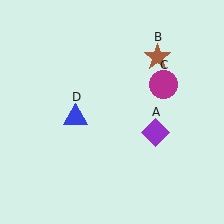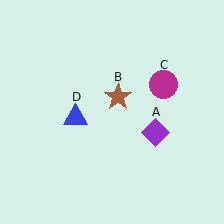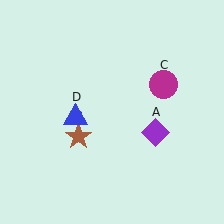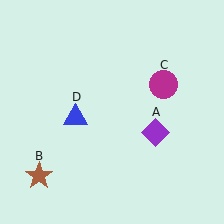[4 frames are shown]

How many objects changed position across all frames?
1 object changed position: brown star (object B).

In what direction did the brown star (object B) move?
The brown star (object B) moved down and to the left.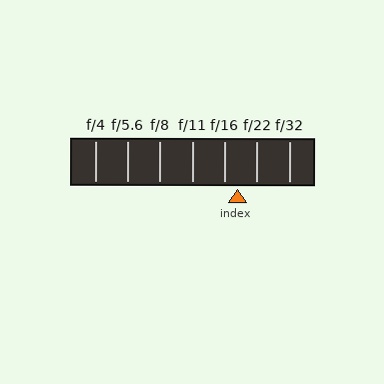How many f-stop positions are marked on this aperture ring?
There are 7 f-stop positions marked.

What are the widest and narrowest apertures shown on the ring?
The widest aperture shown is f/4 and the narrowest is f/32.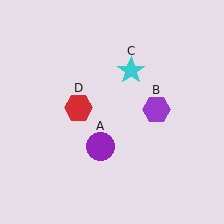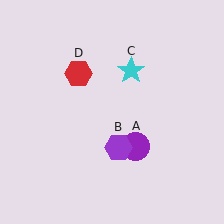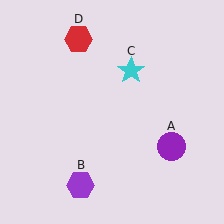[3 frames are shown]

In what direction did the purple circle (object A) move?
The purple circle (object A) moved right.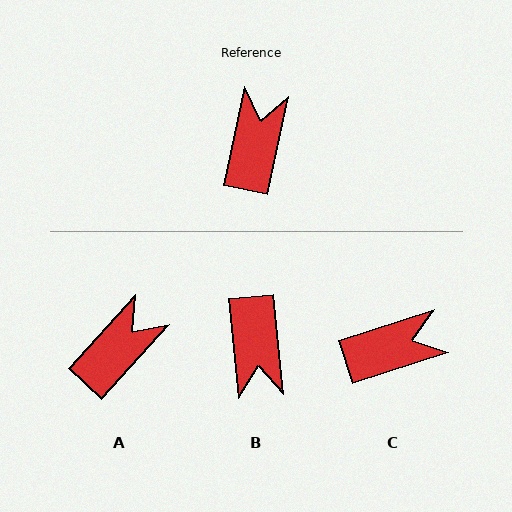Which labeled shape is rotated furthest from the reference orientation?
B, about 162 degrees away.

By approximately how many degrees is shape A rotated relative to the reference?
Approximately 30 degrees clockwise.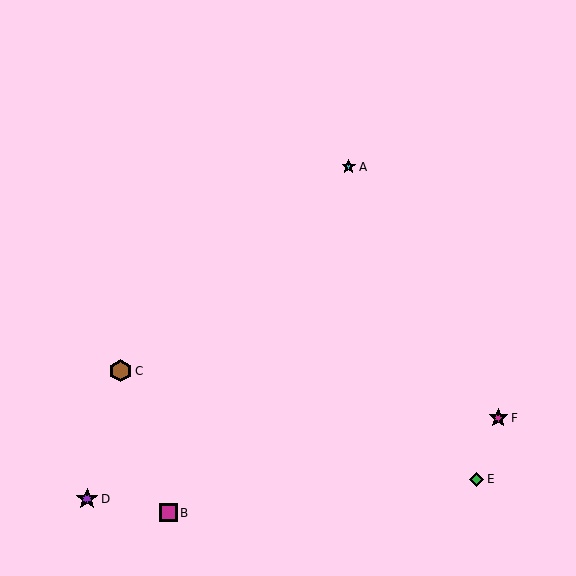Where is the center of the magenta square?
The center of the magenta square is at (168, 513).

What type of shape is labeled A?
Shape A is a cyan star.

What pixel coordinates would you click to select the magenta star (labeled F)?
Click at (498, 418) to select the magenta star F.